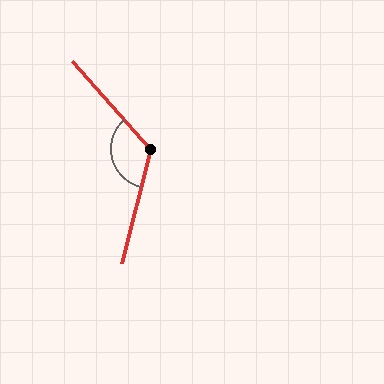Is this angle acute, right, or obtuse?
It is obtuse.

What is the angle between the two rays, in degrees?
Approximately 125 degrees.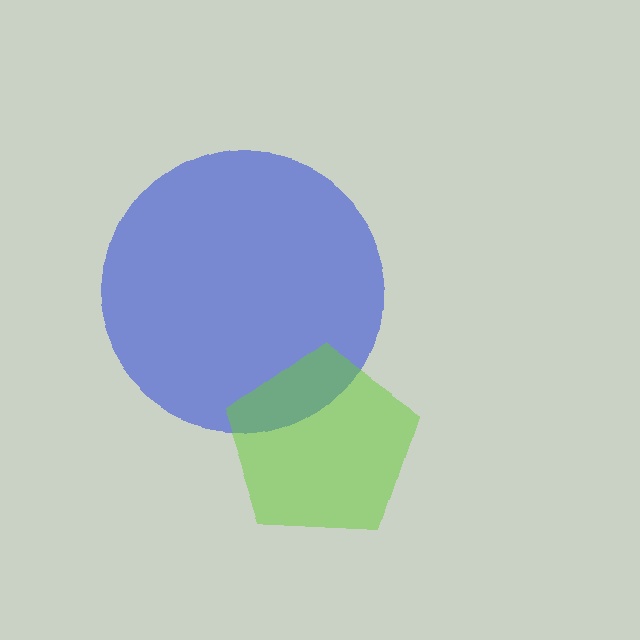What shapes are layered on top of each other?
The layered shapes are: a blue circle, a lime pentagon.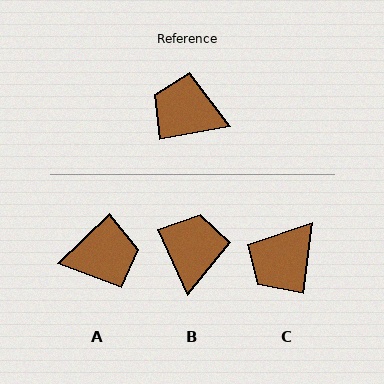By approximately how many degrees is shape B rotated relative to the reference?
Approximately 76 degrees clockwise.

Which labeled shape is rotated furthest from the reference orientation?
A, about 147 degrees away.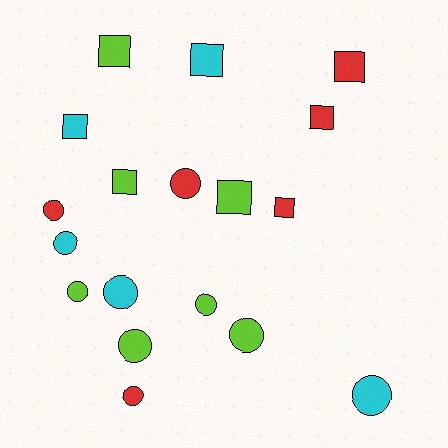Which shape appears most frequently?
Circle, with 10 objects.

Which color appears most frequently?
Lime, with 7 objects.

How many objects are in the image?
There are 18 objects.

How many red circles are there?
There are 3 red circles.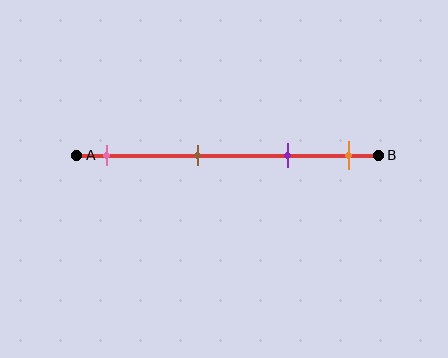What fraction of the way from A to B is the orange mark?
The orange mark is approximately 90% (0.9) of the way from A to B.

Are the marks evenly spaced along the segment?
No, the marks are not evenly spaced.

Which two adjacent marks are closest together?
The purple and orange marks are the closest adjacent pair.